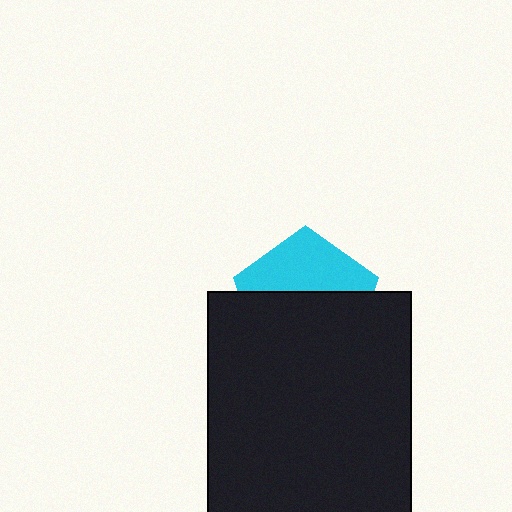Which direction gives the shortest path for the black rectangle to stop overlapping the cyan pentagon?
Moving down gives the shortest separation.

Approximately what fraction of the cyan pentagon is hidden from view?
Roughly 58% of the cyan pentagon is hidden behind the black rectangle.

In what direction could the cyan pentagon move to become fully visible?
The cyan pentagon could move up. That would shift it out from behind the black rectangle entirely.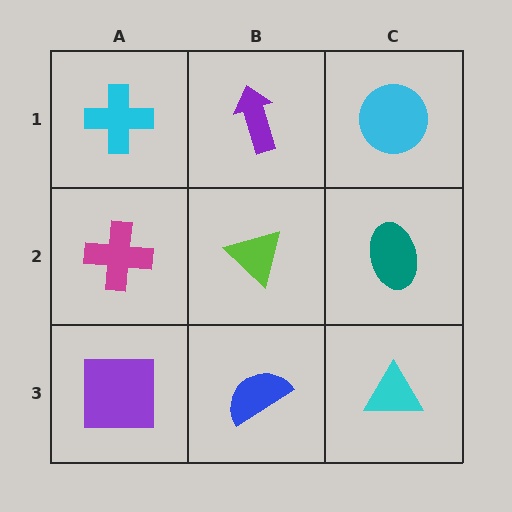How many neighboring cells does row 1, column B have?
3.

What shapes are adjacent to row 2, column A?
A cyan cross (row 1, column A), a purple square (row 3, column A), a lime triangle (row 2, column B).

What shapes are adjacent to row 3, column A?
A magenta cross (row 2, column A), a blue semicircle (row 3, column B).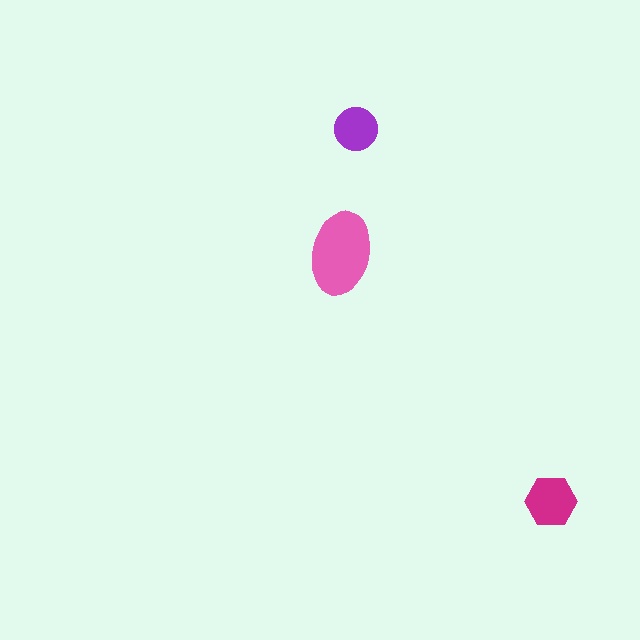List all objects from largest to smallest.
The pink ellipse, the magenta hexagon, the purple circle.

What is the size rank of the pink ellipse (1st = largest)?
1st.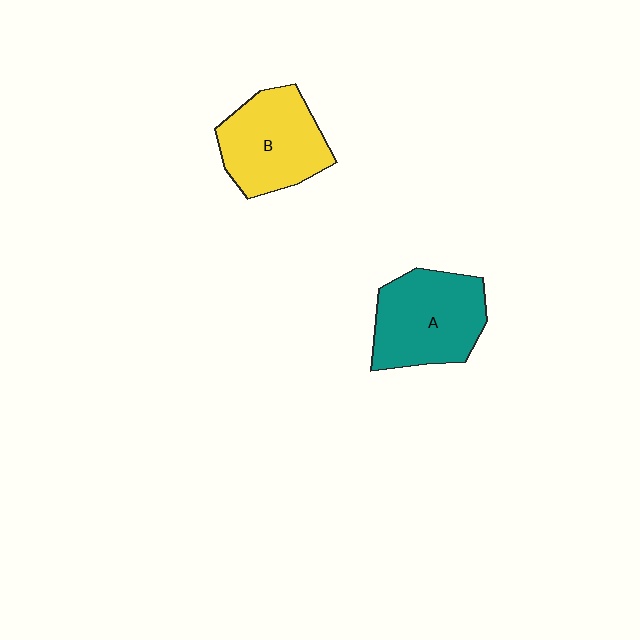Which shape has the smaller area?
Shape B (yellow).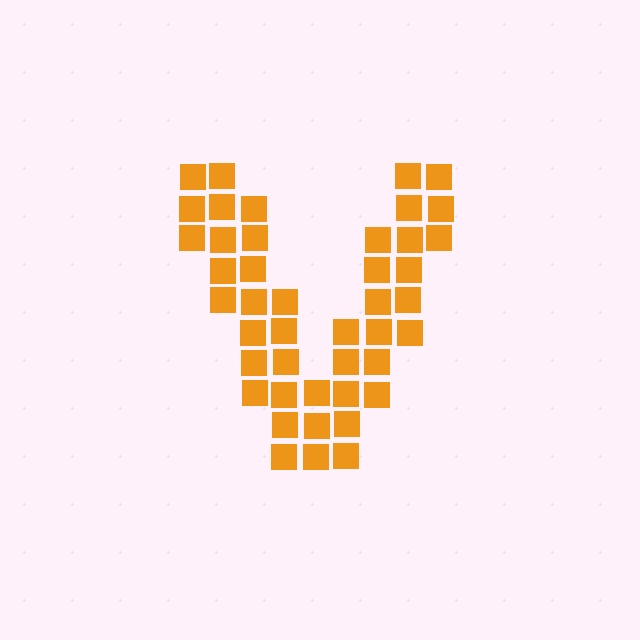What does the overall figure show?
The overall figure shows the letter V.